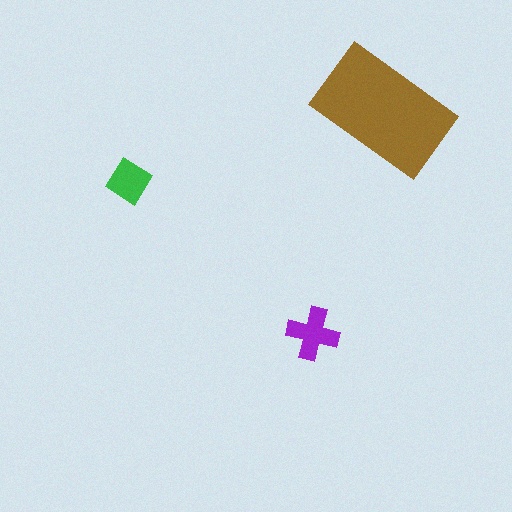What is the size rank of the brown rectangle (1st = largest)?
1st.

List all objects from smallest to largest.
The green diamond, the purple cross, the brown rectangle.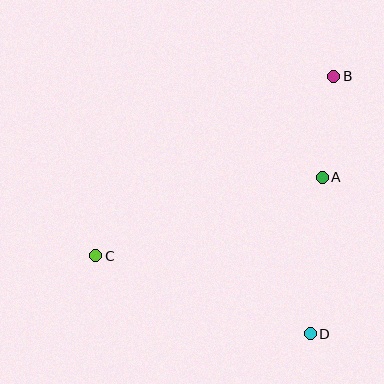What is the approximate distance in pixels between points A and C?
The distance between A and C is approximately 240 pixels.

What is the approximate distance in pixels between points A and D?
The distance between A and D is approximately 157 pixels.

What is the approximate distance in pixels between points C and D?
The distance between C and D is approximately 228 pixels.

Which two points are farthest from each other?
Points B and C are farthest from each other.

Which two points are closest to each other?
Points A and B are closest to each other.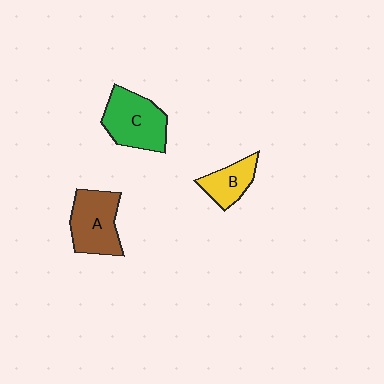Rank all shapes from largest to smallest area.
From largest to smallest: C (green), A (brown), B (yellow).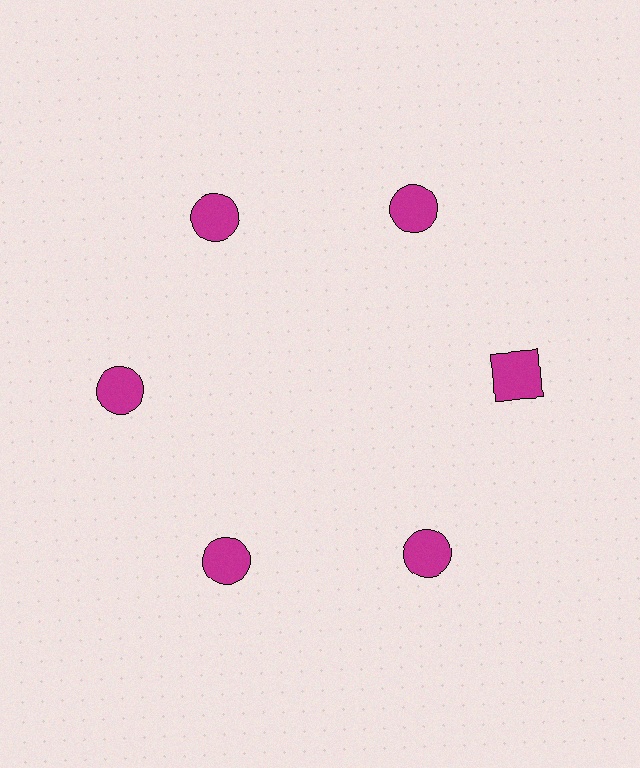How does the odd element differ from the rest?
It has a different shape: square instead of circle.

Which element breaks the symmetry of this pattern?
The magenta square at roughly the 3 o'clock position breaks the symmetry. All other shapes are magenta circles.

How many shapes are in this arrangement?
There are 6 shapes arranged in a ring pattern.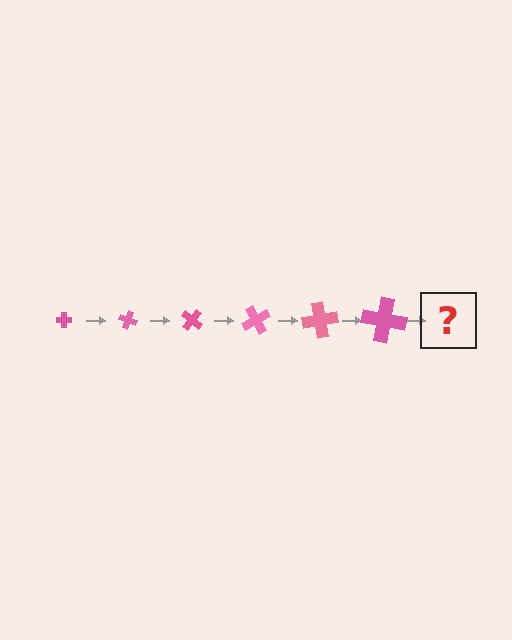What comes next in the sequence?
The next element should be a cross, larger than the previous one and rotated 120 degrees from the start.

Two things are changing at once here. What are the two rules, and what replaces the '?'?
The two rules are that the cross grows larger each step and it rotates 20 degrees each step. The '?' should be a cross, larger than the previous one and rotated 120 degrees from the start.